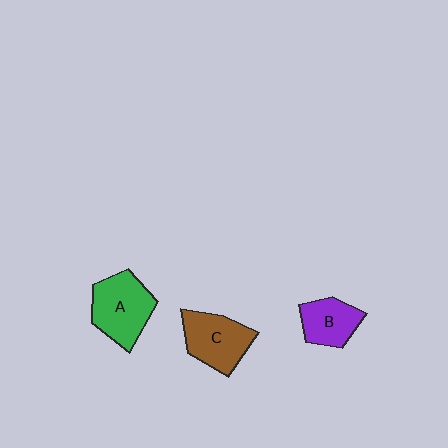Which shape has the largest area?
Shape A (green).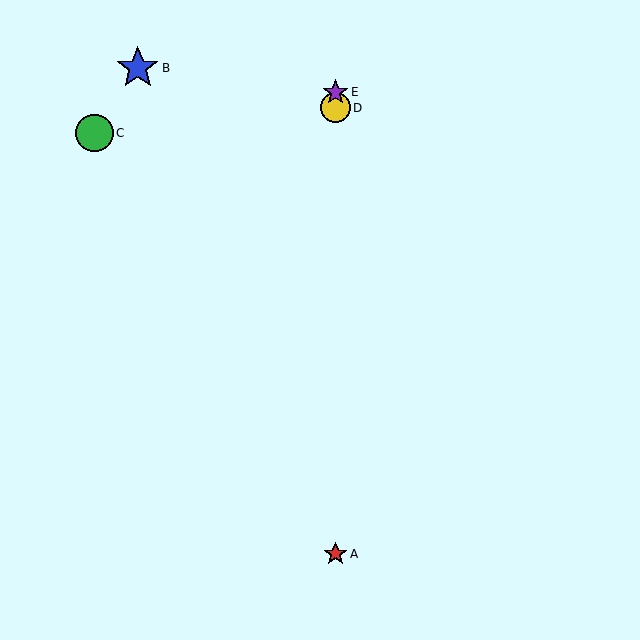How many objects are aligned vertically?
3 objects (A, D, E) are aligned vertically.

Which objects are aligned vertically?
Objects A, D, E are aligned vertically.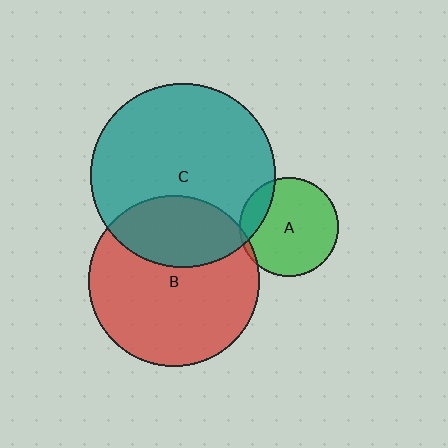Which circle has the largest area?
Circle C (teal).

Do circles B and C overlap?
Yes.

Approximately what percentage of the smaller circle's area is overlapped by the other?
Approximately 30%.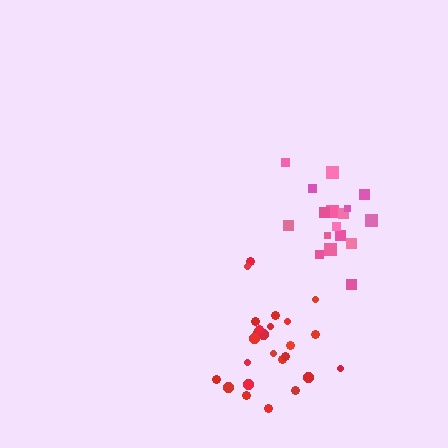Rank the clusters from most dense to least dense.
pink, red.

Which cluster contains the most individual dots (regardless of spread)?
Red (25).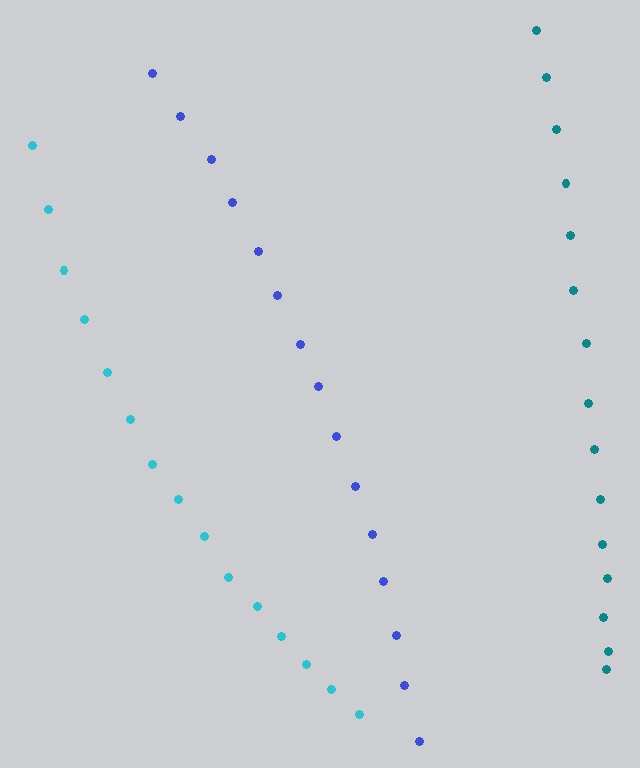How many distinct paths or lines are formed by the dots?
There are 3 distinct paths.